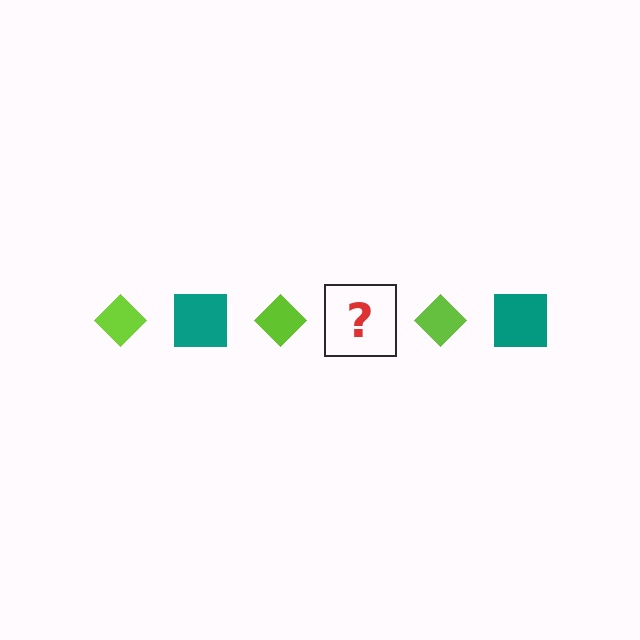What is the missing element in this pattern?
The missing element is a teal square.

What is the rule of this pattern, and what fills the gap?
The rule is that the pattern alternates between lime diamond and teal square. The gap should be filled with a teal square.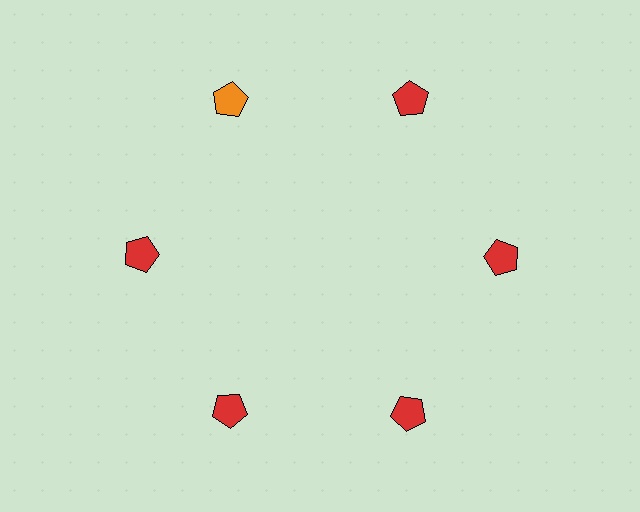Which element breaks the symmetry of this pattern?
The orange pentagon at roughly the 11 o'clock position breaks the symmetry. All other shapes are red pentagons.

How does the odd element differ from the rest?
It has a different color: orange instead of red.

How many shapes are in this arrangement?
There are 6 shapes arranged in a ring pattern.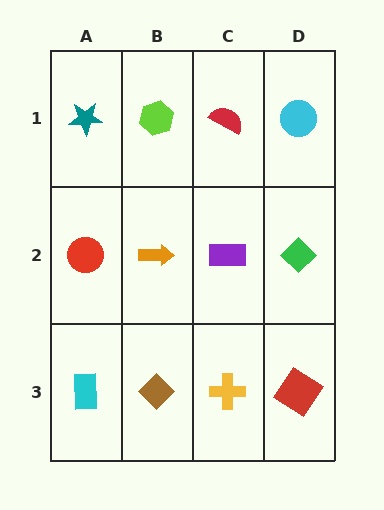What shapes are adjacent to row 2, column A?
A teal star (row 1, column A), a cyan rectangle (row 3, column A), an orange arrow (row 2, column B).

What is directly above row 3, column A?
A red circle.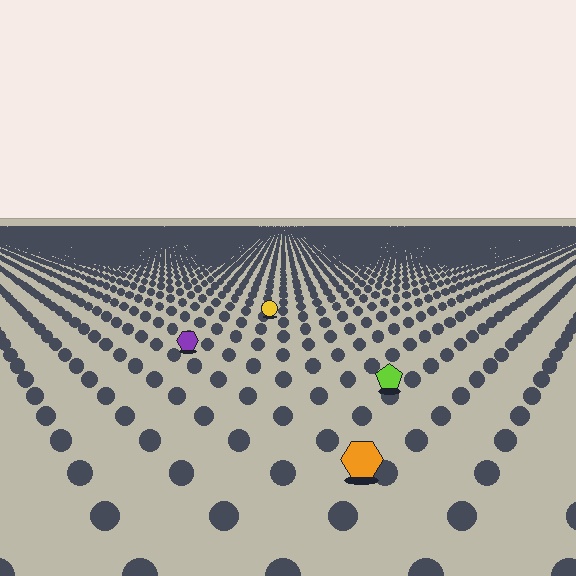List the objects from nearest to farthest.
From nearest to farthest: the orange hexagon, the lime pentagon, the purple hexagon, the yellow circle.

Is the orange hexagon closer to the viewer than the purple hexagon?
Yes. The orange hexagon is closer — you can tell from the texture gradient: the ground texture is coarser near it.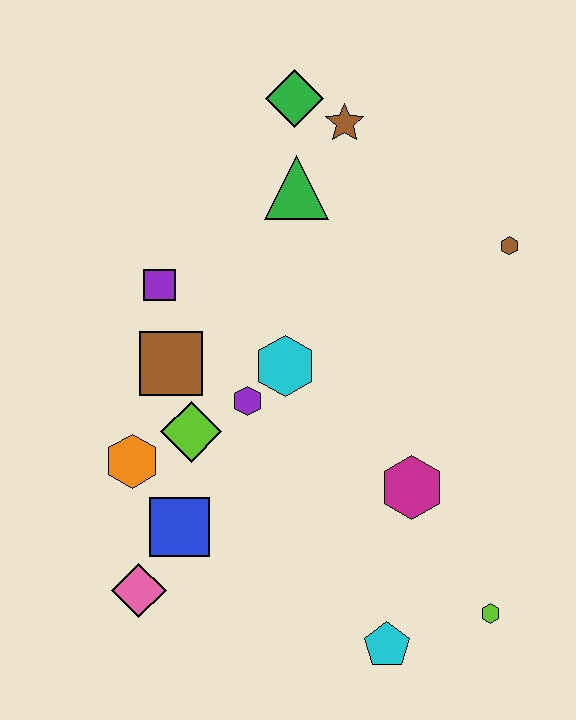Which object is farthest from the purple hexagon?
The lime hexagon is farthest from the purple hexagon.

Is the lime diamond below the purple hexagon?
Yes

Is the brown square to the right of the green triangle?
No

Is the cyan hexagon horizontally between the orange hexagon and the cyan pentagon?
Yes